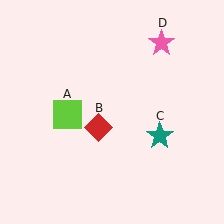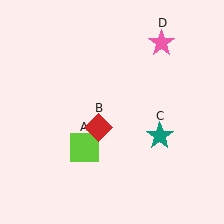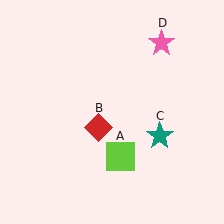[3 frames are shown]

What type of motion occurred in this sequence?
The lime square (object A) rotated counterclockwise around the center of the scene.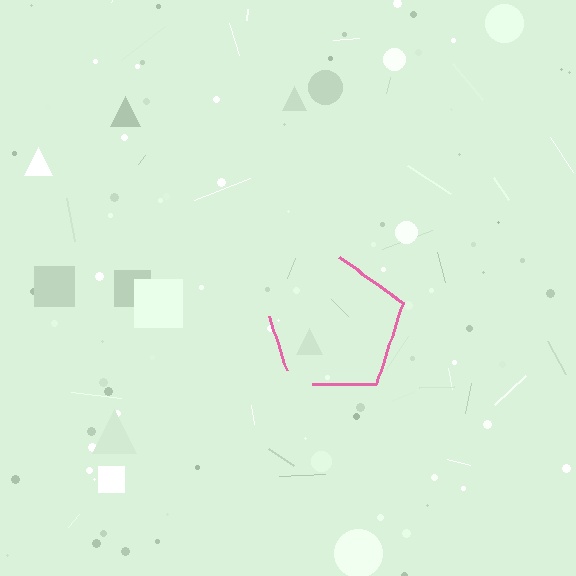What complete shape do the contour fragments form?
The contour fragments form a pentagon.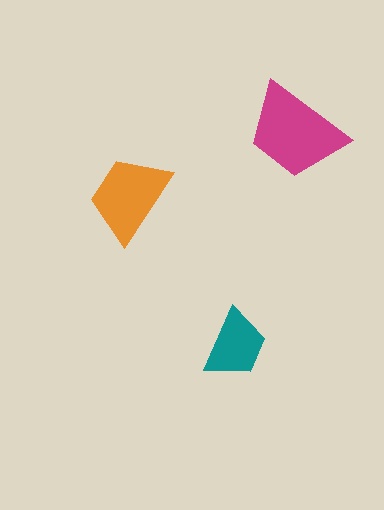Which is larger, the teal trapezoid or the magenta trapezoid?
The magenta one.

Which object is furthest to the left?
The orange trapezoid is leftmost.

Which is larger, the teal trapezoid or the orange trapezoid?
The orange one.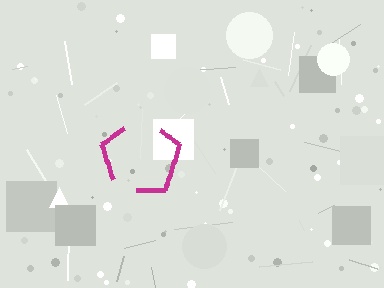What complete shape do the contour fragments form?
The contour fragments form a pentagon.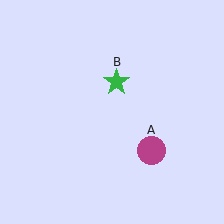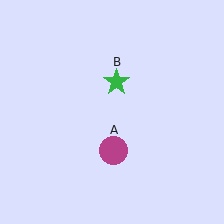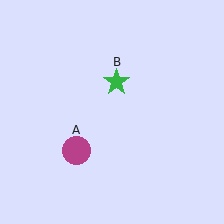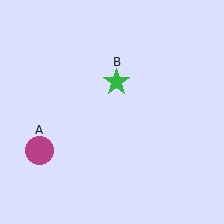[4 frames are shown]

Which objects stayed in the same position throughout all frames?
Green star (object B) remained stationary.